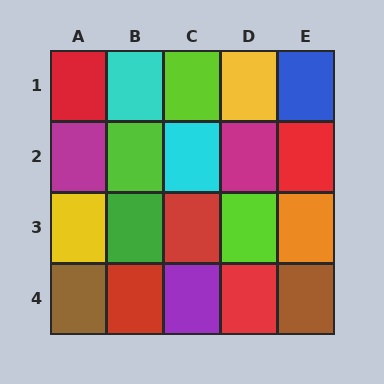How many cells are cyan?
2 cells are cyan.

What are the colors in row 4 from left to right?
Brown, red, purple, red, brown.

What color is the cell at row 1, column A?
Red.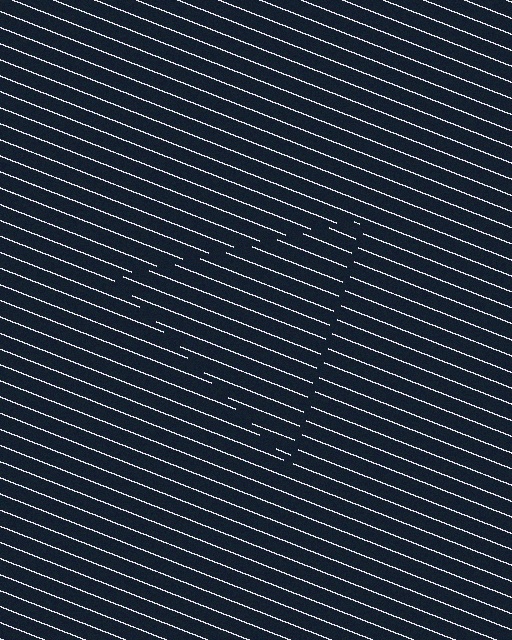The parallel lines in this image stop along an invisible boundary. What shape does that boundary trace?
An illusory triangle. The interior of the shape contains the same grating, shifted by half a period — the contour is defined by the phase discontinuity where line-ends from the inner and outer gratings abut.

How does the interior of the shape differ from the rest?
The interior of the shape contains the same grating, shifted by half a period — the contour is defined by the phase discontinuity where line-ends from the inner and outer gratings abut.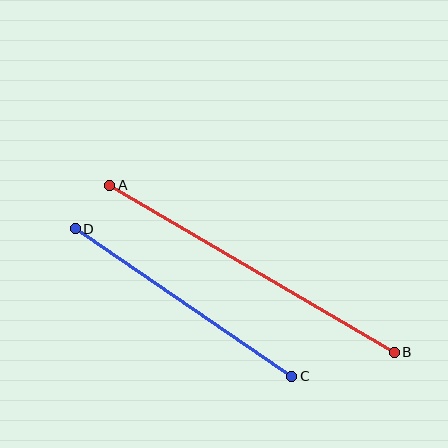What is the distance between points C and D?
The distance is approximately 262 pixels.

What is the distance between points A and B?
The distance is approximately 330 pixels.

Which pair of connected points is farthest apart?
Points A and B are farthest apart.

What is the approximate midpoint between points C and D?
The midpoint is at approximately (183, 302) pixels.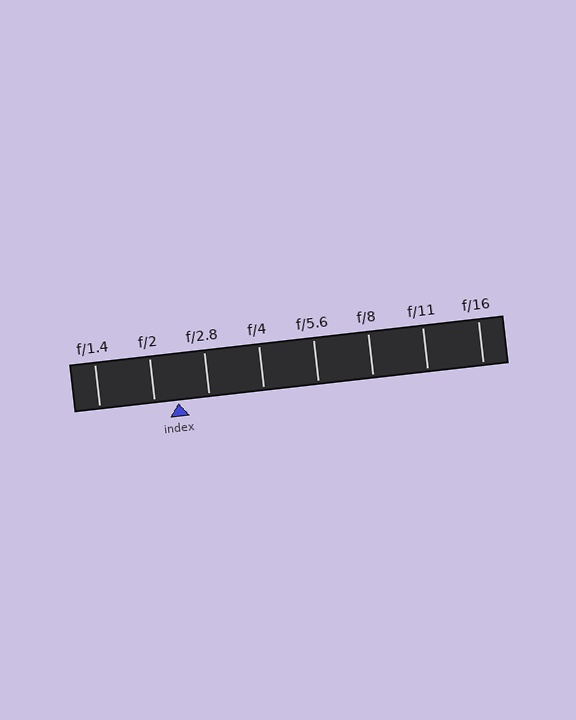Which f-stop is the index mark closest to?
The index mark is closest to f/2.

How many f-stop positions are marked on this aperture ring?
There are 8 f-stop positions marked.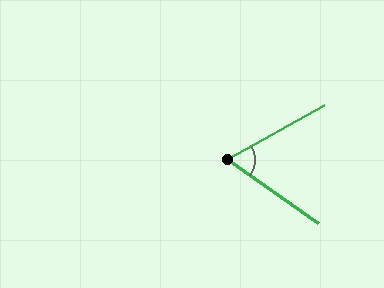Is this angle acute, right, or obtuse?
It is acute.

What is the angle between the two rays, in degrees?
Approximately 64 degrees.